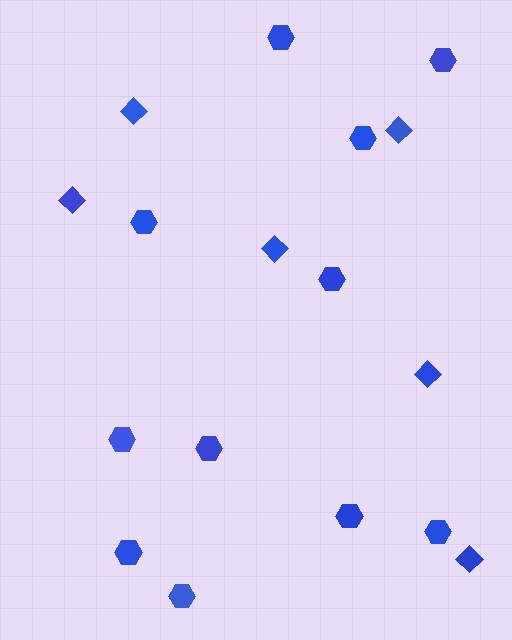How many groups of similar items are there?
There are 2 groups: one group of diamonds (6) and one group of hexagons (11).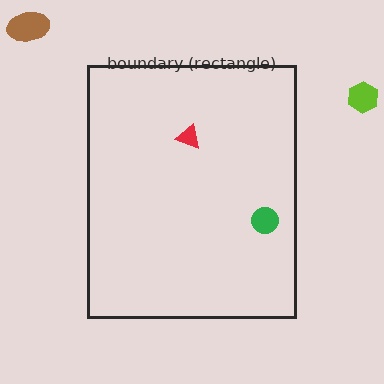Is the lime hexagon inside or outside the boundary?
Outside.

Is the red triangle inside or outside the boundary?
Inside.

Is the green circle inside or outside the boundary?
Inside.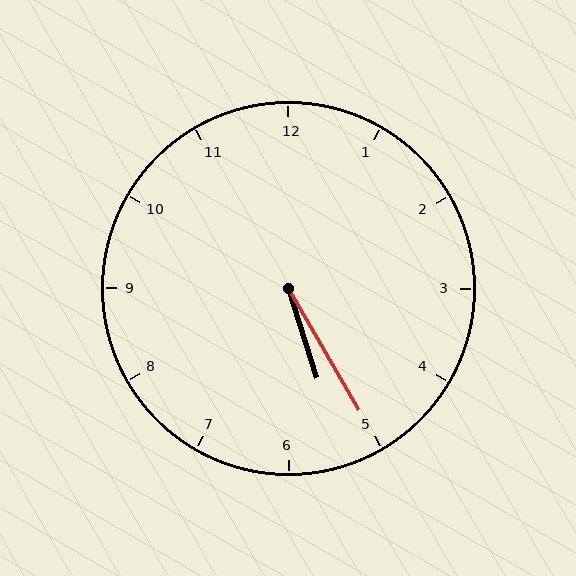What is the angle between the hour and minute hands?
Approximately 12 degrees.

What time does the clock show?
5:25.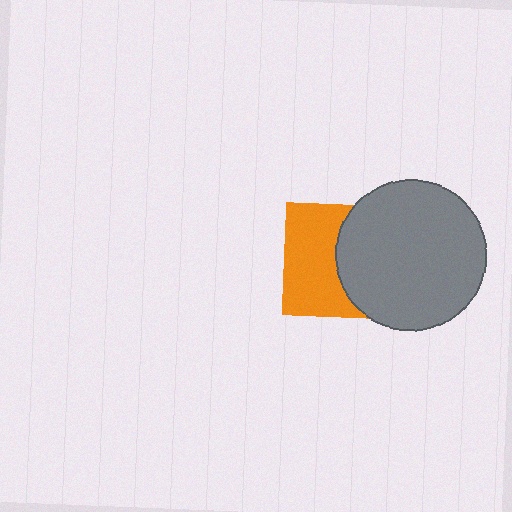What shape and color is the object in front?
The object in front is a gray circle.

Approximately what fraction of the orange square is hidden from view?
Roughly 47% of the orange square is hidden behind the gray circle.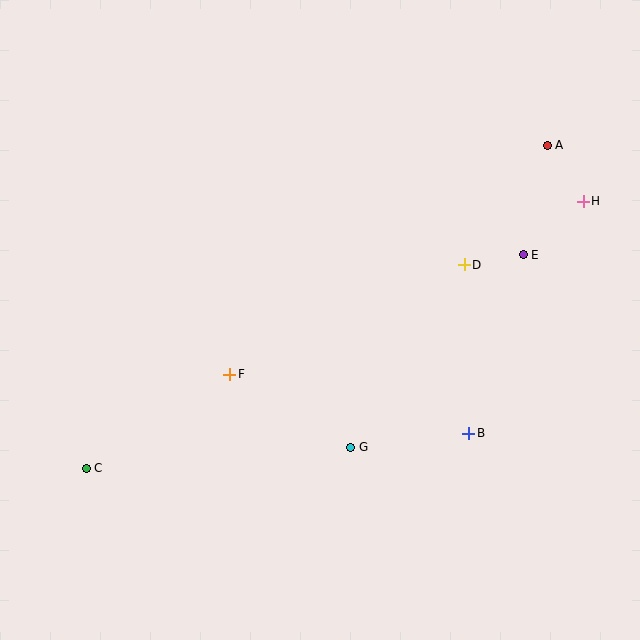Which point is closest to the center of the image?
Point F at (230, 374) is closest to the center.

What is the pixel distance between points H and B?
The distance between H and B is 259 pixels.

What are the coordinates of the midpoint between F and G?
The midpoint between F and G is at (290, 411).